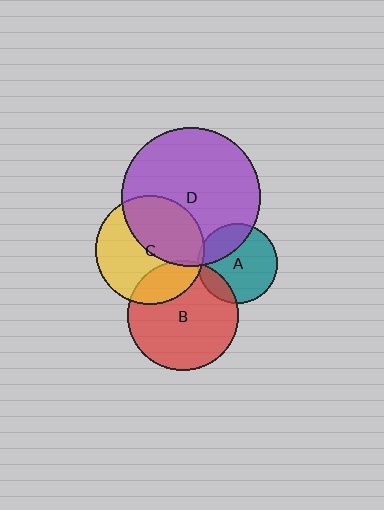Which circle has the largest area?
Circle D (purple).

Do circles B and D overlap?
Yes.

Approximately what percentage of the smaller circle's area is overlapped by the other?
Approximately 5%.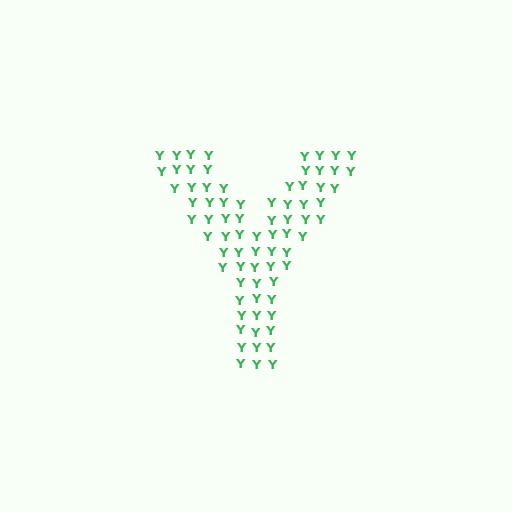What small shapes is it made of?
It is made of small letter Y's.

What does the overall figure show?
The overall figure shows the letter Y.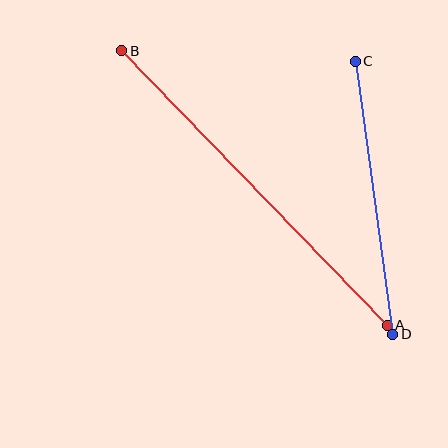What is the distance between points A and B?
The distance is approximately 382 pixels.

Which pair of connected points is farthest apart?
Points A and B are farthest apart.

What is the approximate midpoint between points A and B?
The midpoint is at approximately (254, 188) pixels.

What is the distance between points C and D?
The distance is approximately 275 pixels.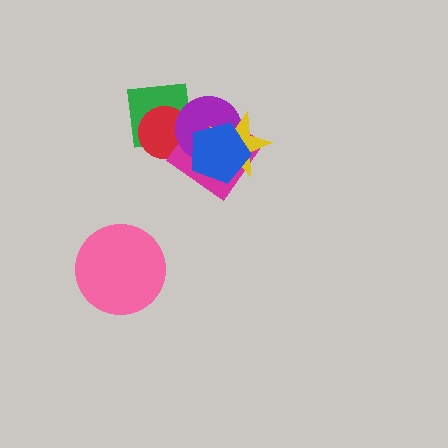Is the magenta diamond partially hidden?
Yes, it is partially covered by another shape.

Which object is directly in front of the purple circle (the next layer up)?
The yellow star is directly in front of the purple circle.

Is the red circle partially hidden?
Yes, it is partially covered by another shape.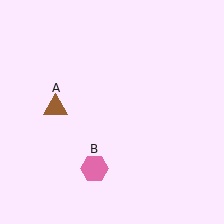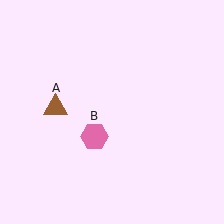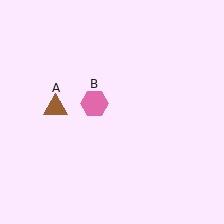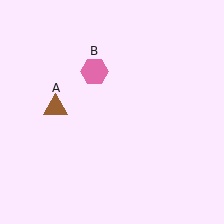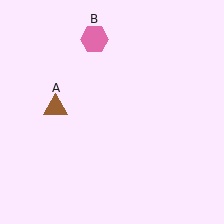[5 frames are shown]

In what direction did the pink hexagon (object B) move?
The pink hexagon (object B) moved up.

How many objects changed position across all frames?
1 object changed position: pink hexagon (object B).